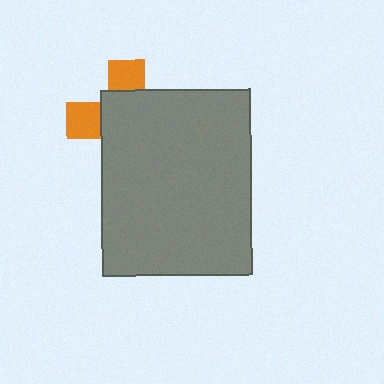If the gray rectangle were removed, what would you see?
You would see the complete orange cross.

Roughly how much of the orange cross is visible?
A small part of it is visible (roughly 31%).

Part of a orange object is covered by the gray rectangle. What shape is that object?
It is a cross.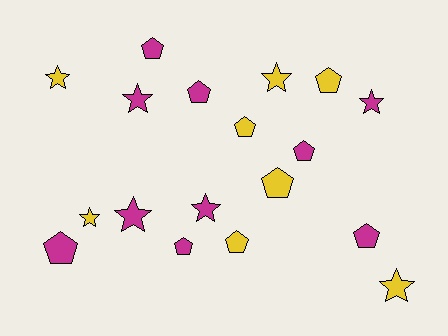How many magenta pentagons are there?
There are 6 magenta pentagons.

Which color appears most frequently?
Magenta, with 10 objects.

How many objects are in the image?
There are 18 objects.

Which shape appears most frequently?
Pentagon, with 10 objects.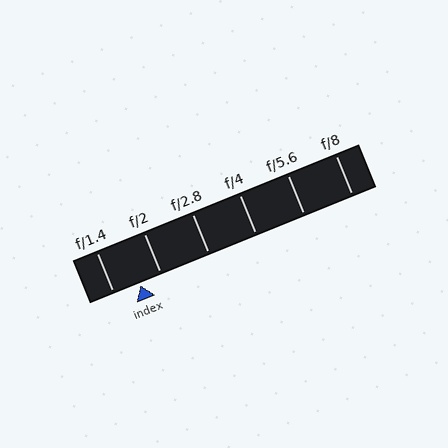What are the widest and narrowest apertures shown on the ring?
The widest aperture shown is f/1.4 and the narrowest is f/8.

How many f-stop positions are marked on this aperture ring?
There are 6 f-stop positions marked.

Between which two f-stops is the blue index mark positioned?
The index mark is between f/1.4 and f/2.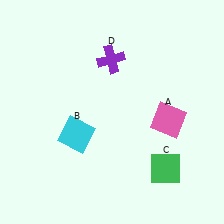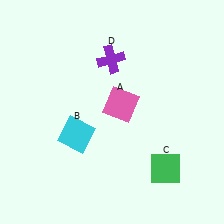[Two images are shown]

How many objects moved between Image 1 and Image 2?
1 object moved between the two images.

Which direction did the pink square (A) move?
The pink square (A) moved left.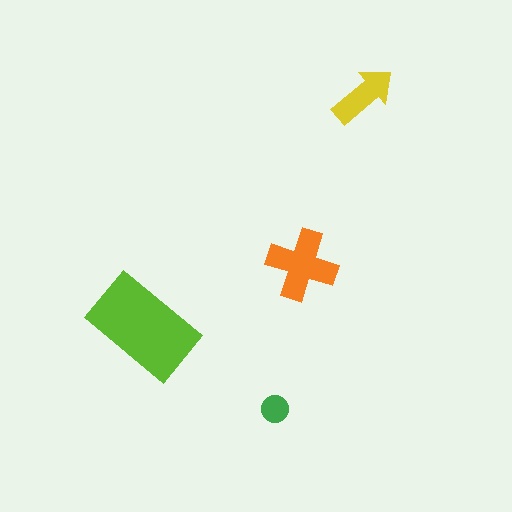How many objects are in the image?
There are 4 objects in the image.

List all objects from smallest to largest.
The green circle, the yellow arrow, the orange cross, the lime rectangle.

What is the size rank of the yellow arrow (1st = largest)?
3rd.